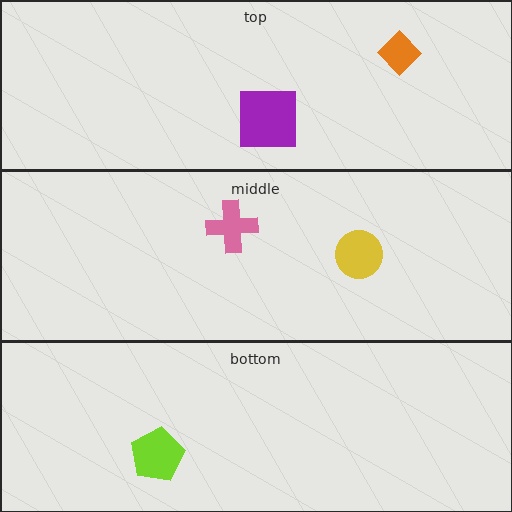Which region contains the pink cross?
The middle region.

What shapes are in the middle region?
The pink cross, the yellow circle.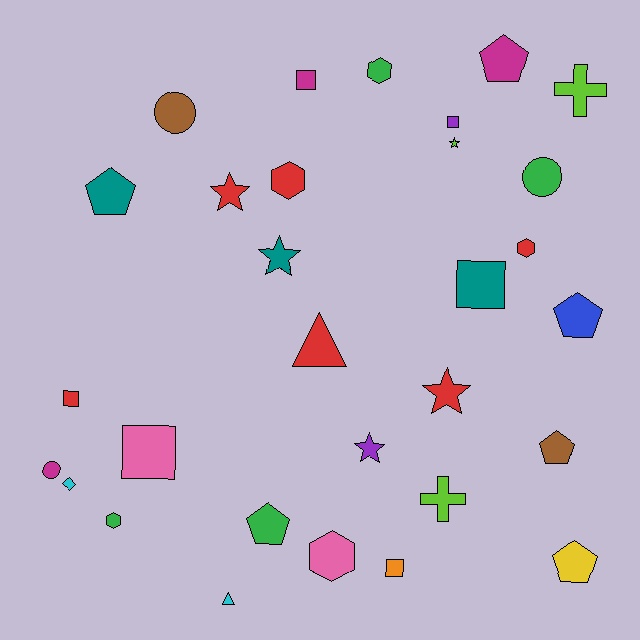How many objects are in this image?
There are 30 objects.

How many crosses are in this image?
There are 2 crosses.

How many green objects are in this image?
There are 4 green objects.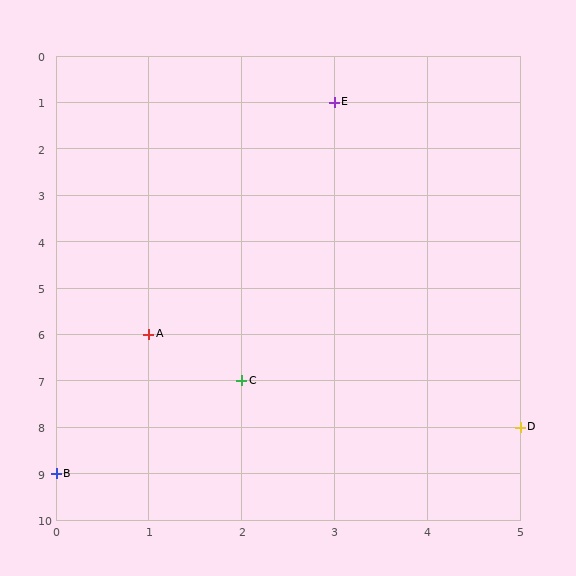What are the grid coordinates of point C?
Point C is at grid coordinates (2, 7).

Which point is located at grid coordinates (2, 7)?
Point C is at (2, 7).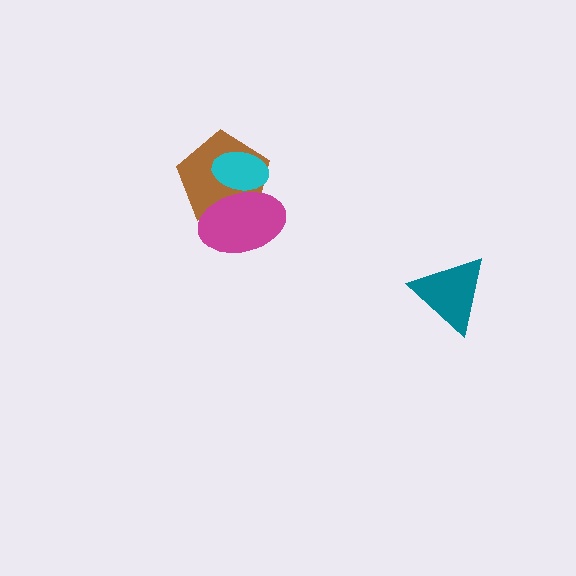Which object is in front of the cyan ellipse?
The magenta ellipse is in front of the cyan ellipse.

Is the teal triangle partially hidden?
No, no other shape covers it.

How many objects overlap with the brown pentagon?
2 objects overlap with the brown pentagon.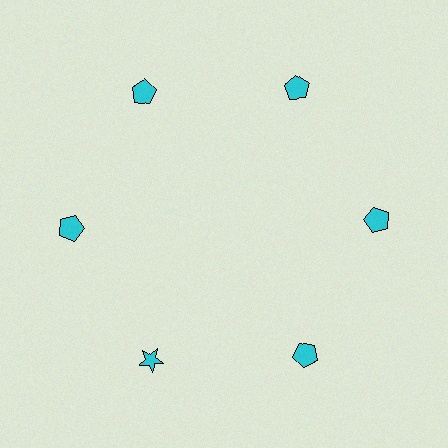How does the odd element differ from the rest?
It has a different shape: star instead of pentagon.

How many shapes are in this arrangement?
There are 6 shapes arranged in a ring pattern.